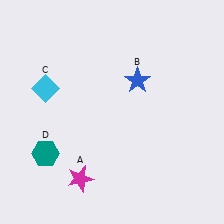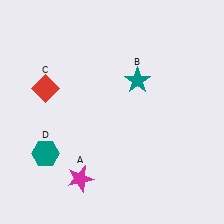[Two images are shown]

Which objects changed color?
B changed from blue to teal. C changed from cyan to red.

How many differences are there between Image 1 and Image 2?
There are 2 differences between the two images.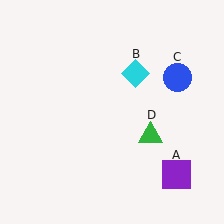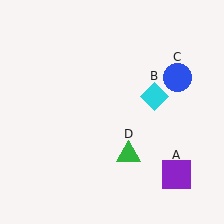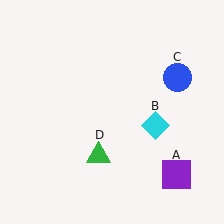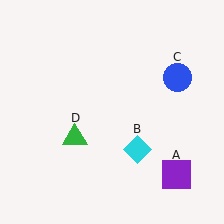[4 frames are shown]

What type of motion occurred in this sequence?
The cyan diamond (object B), green triangle (object D) rotated clockwise around the center of the scene.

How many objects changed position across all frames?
2 objects changed position: cyan diamond (object B), green triangle (object D).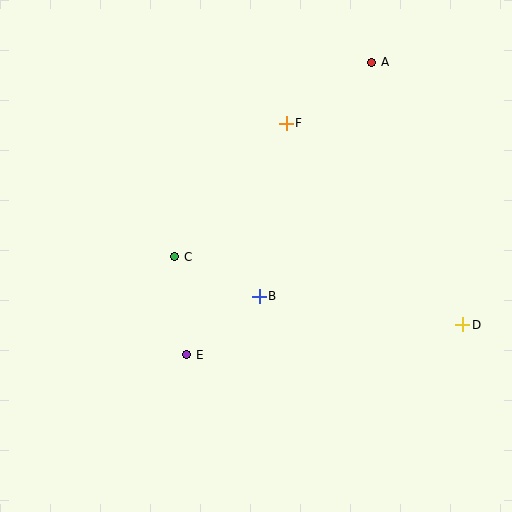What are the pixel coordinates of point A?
Point A is at (372, 62).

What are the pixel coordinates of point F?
Point F is at (286, 123).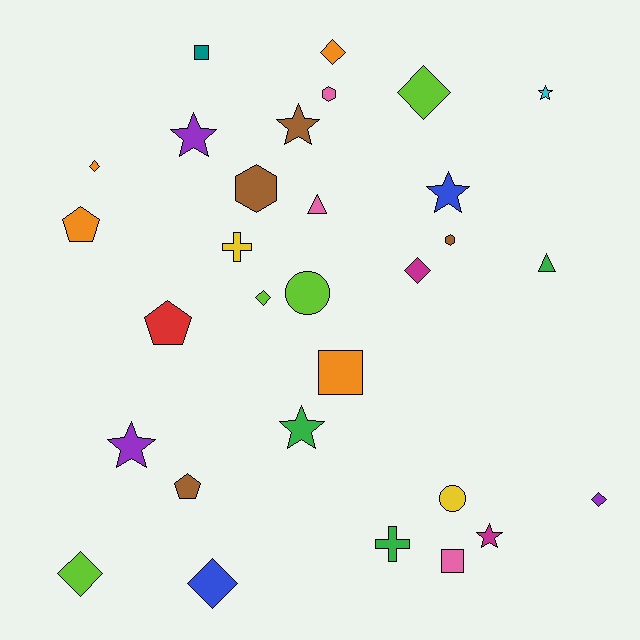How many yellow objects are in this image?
There are 2 yellow objects.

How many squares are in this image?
There are 3 squares.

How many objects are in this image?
There are 30 objects.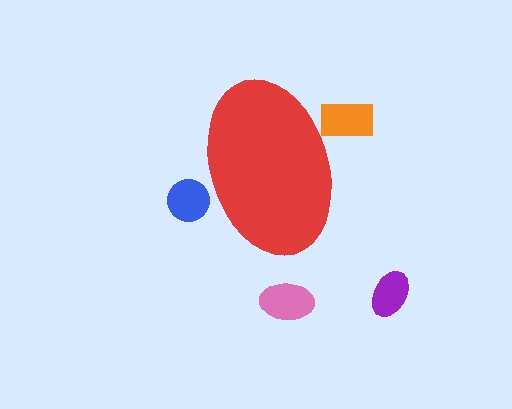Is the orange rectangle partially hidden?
Yes, the orange rectangle is partially hidden behind the red ellipse.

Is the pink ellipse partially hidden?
No, the pink ellipse is fully visible.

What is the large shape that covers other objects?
A red ellipse.